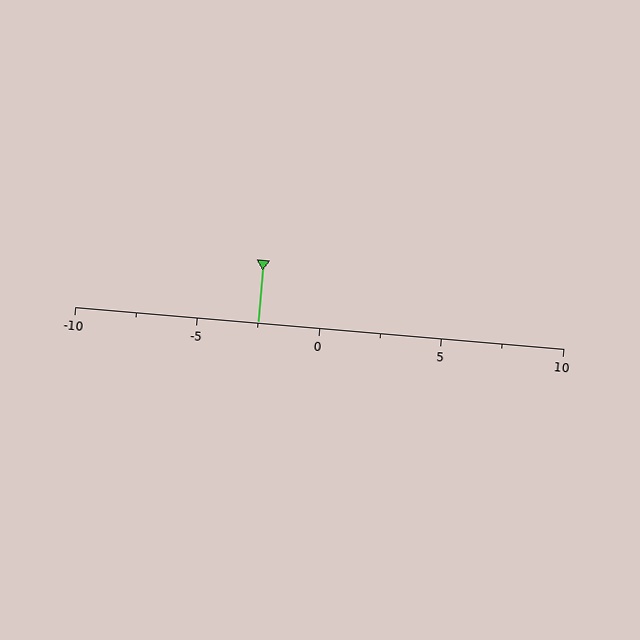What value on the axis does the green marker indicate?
The marker indicates approximately -2.5.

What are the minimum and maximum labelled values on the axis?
The axis runs from -10 to 10.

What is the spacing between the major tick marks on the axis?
The major ticks are spaced 5 apart.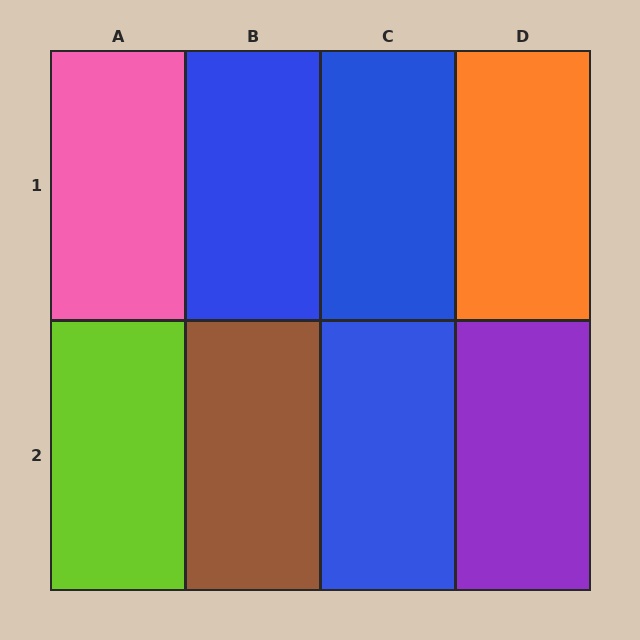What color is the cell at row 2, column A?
Lime.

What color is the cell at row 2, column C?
Blue.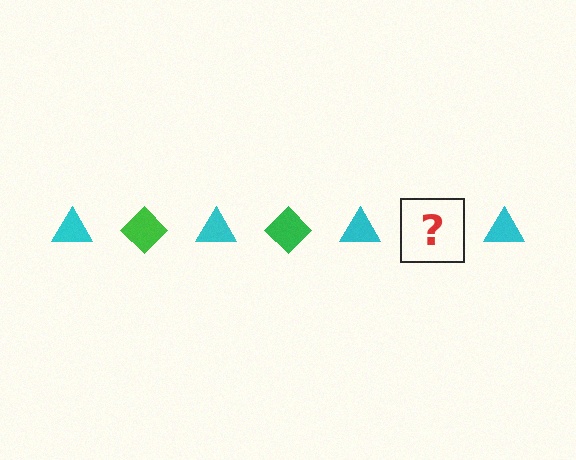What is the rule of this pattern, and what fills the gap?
The rule is that the pattern alternates between cyan triangle and green diamond. The gap should be filled with a green diamond.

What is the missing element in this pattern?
The missing element is a green diamond.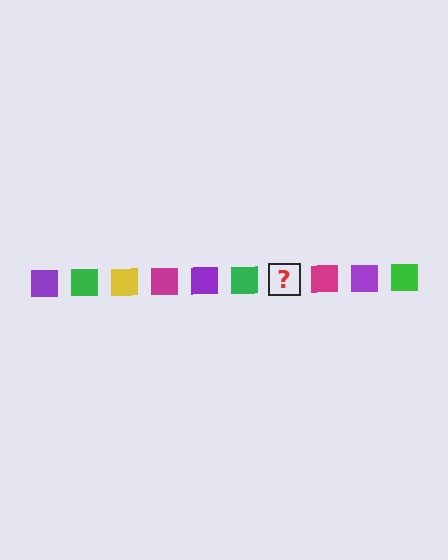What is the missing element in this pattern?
The missing element is a yellow square.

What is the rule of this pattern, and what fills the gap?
The rule is that the pattern cycles through purple, green, yellow, magenta squares. The gap should be filled with a yellow square.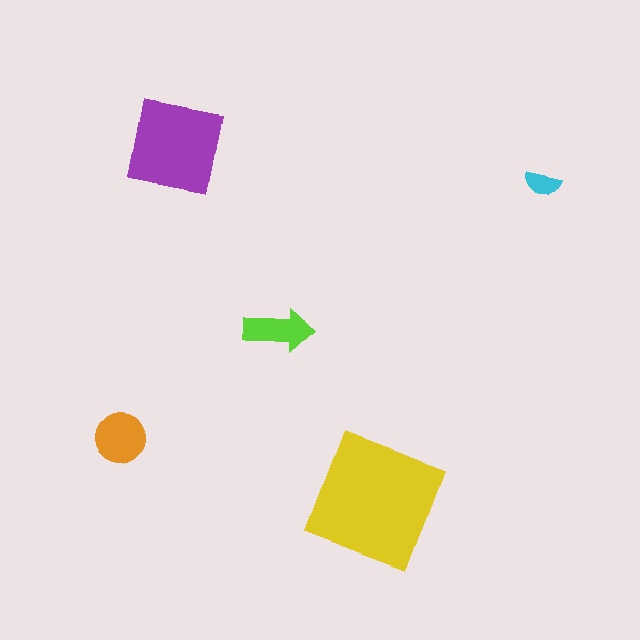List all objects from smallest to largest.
The cyan semicircle, the lime arrow, the orange circle, the purple square, the yellow square.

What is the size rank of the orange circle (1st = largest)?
3rd.